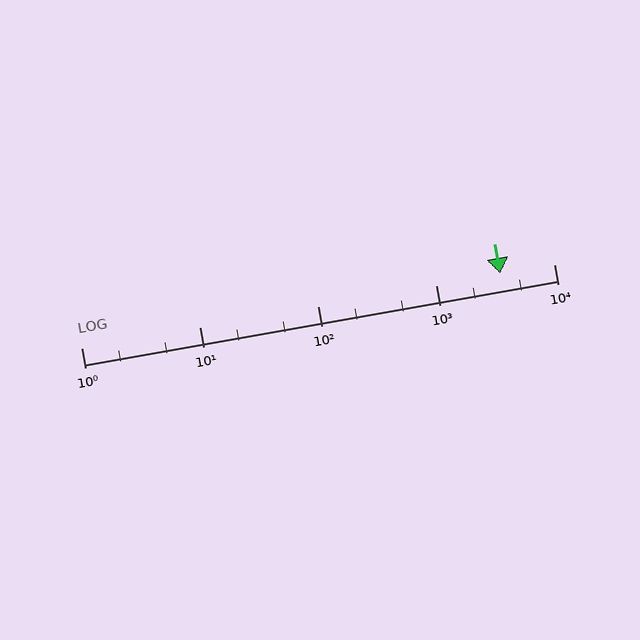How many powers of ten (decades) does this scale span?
The scale spans 4 decades, from 1 to 10000.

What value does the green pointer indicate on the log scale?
The pointer indicates approximately 3500.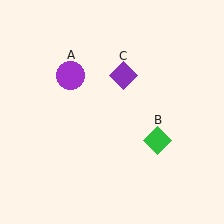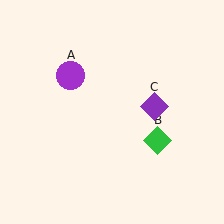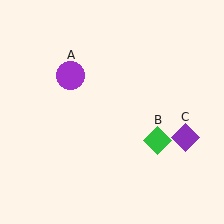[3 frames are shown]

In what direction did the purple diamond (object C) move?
The purple diamond (object C) moved down and to the right.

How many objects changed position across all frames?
1 object changed position: purple diamond (object C).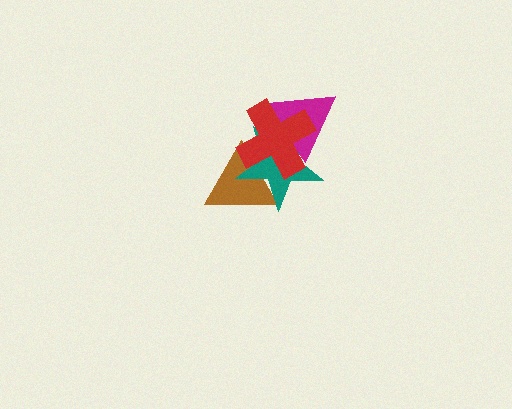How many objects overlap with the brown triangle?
2 objects overlap with the brown triangle.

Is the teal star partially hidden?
Yes, it is partially covered by another shape.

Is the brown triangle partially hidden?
Yes, it is partially covered by another shape.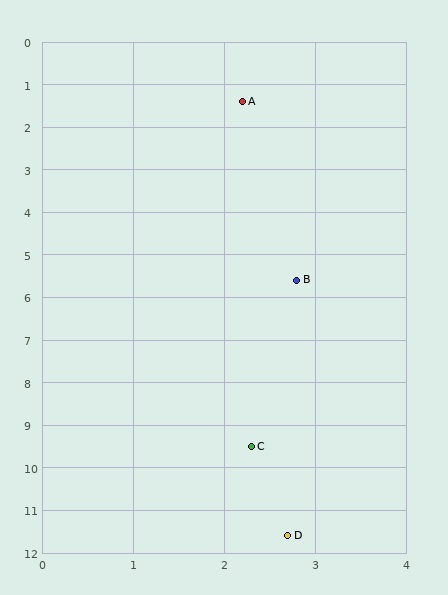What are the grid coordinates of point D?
Point D is at approximately (2.7, 11.6).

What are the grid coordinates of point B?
Point B is at approximately (2.8, 5.6).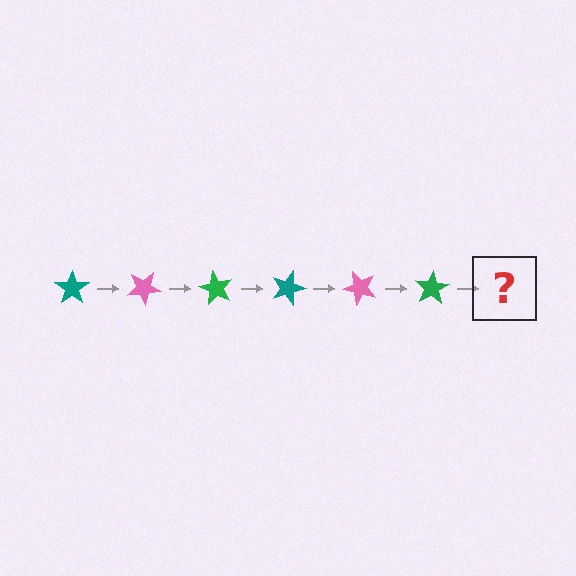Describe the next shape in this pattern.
It should be a teal star, rotated 180 degrees from the start.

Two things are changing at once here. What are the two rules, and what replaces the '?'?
The two rules are that it rotates 30 degrees each step and the color cycles through teal, pink, and green. The '?' should be a teal star, rotated 180 degrees from the start.